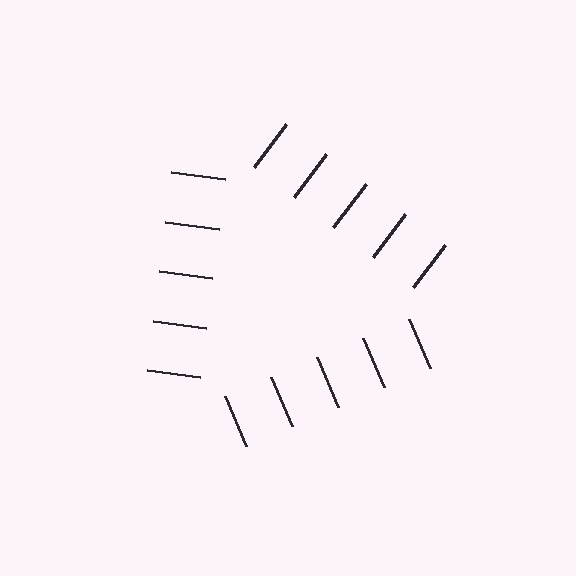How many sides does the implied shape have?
3 sides — the line-ends trace a triangle.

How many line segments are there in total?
15 — 5 along each of the 3 edges.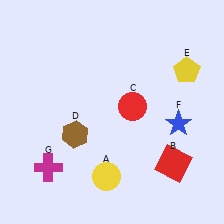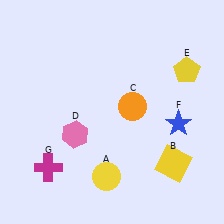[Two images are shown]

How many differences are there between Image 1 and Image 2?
There are 3 differences between the two images.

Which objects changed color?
B changed from red to yellow. C changed from red to orange. D changed from brown to pink.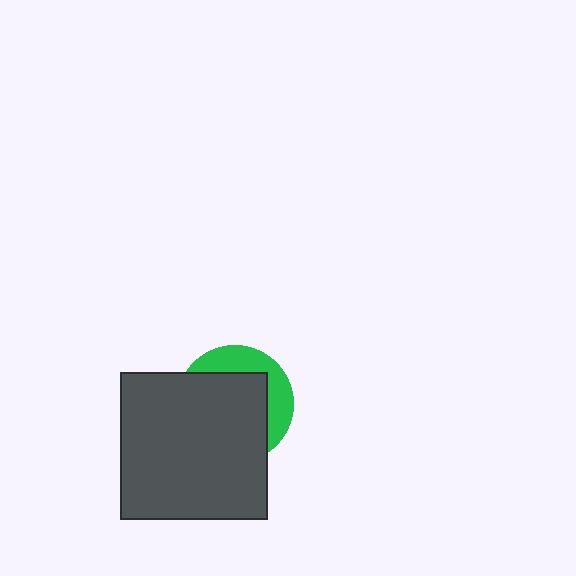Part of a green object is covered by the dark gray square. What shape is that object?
It is a circle.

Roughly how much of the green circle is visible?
A small part of it is visible (roughly 32%).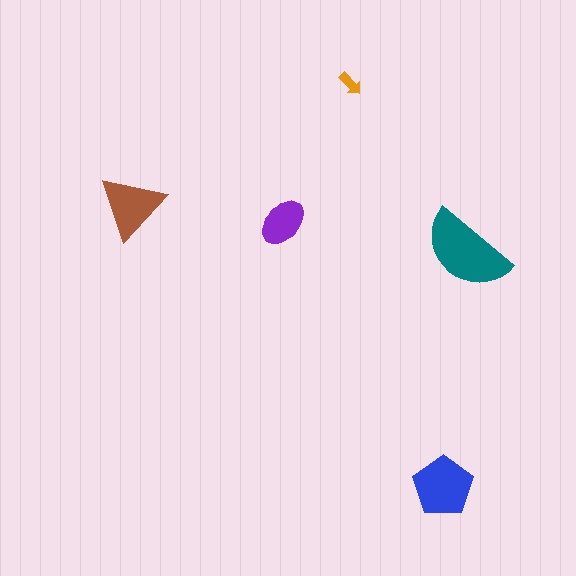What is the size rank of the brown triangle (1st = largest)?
3rd.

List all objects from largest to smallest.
The teal semicircle, the blue pentagon, the brown triangle, the purple ellipse, the orange arrow.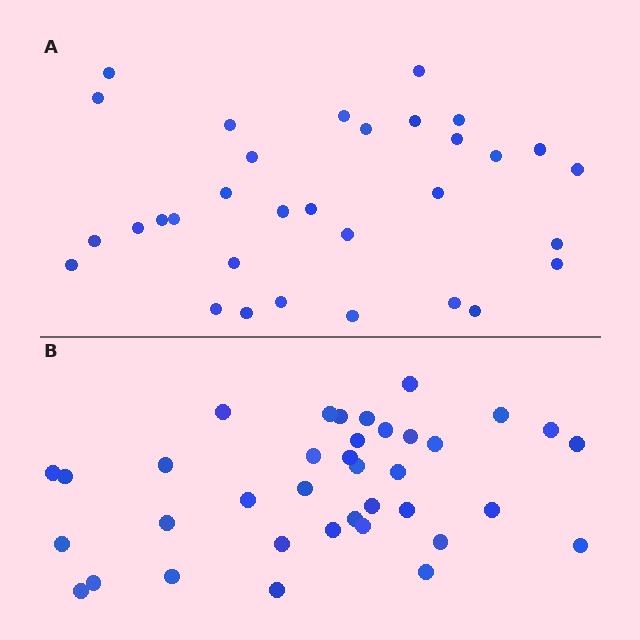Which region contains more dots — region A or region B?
Region B (the bottom region) has more dots.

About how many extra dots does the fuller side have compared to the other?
Region B has about 5 more dots than region A.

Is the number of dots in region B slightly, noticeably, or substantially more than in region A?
Region B has only slightly more — the two regions are fairly close. The ratio is roughly 1.2 to 1.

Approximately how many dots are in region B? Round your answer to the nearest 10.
About 40 dots. (The exact count is 37, which rounds to 40.)